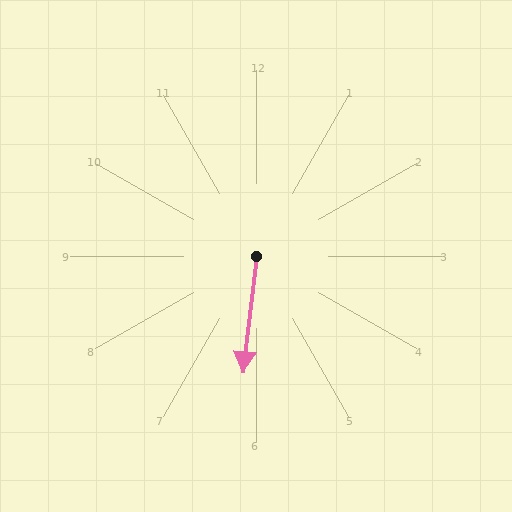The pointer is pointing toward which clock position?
Roughly 6 o'clock.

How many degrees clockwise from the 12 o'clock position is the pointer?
Approximately 187 degrees.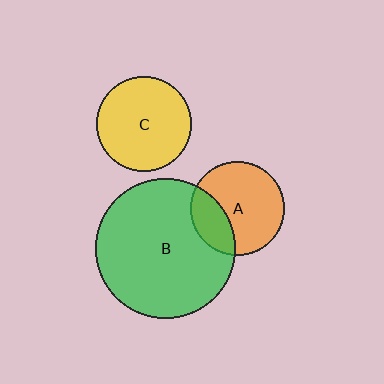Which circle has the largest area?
Circle B (green).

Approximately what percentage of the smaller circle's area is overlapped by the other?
Approximately 30%.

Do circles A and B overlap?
Yes.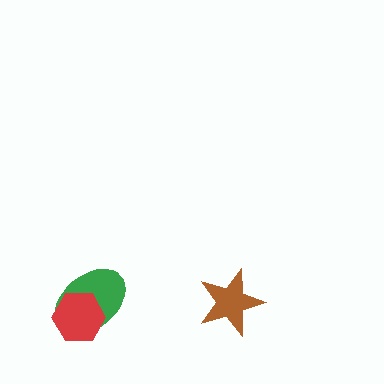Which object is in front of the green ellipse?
The red hexagon is in front of the green ellipse.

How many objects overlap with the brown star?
0 objects overlap with the brown star.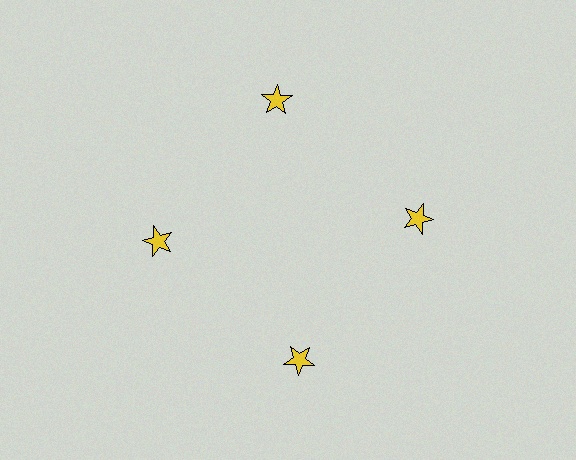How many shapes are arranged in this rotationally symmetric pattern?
There are 4 shapes, arranged in 4 groups of 1.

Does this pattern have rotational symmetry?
Yes, this pattern has 4-fold rotational symmetry. It looks the same after rotating 90 degrees around the center.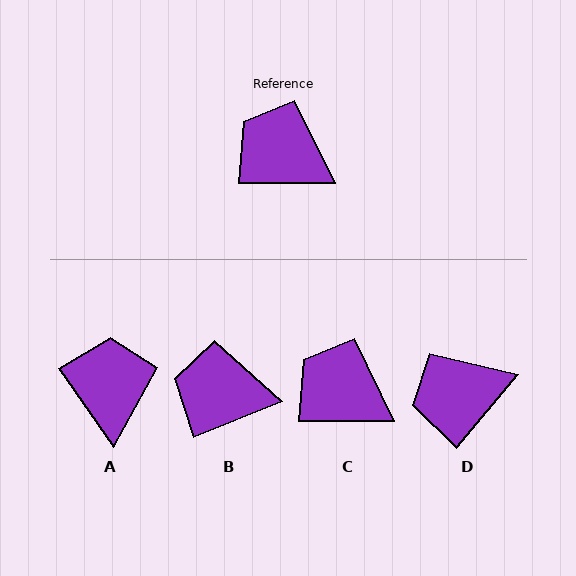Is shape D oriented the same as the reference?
No, it is off by about 50 degrees.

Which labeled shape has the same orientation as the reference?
C.